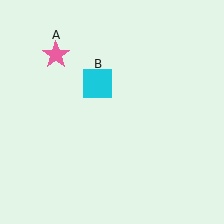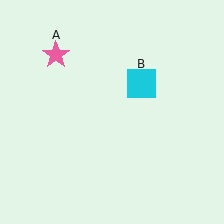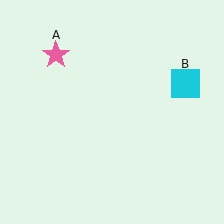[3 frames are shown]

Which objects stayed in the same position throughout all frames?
Pink star (object A) remained stationary.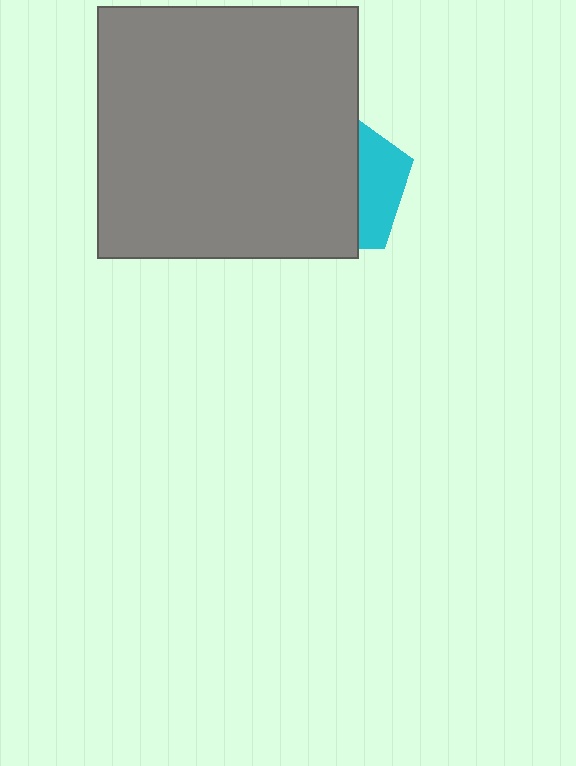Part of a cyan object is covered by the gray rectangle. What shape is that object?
It is a pentagon.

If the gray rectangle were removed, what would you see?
You would see the complete cyan pentagon.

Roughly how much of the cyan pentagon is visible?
A small part of it is visible (roughly 31%).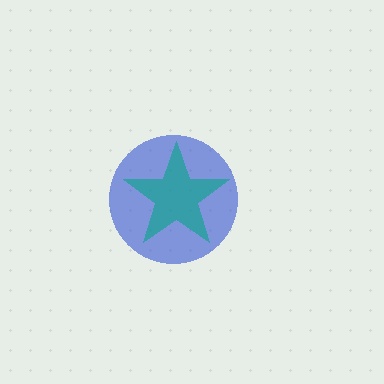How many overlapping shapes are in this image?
There are 2 overlapping shapes in the image.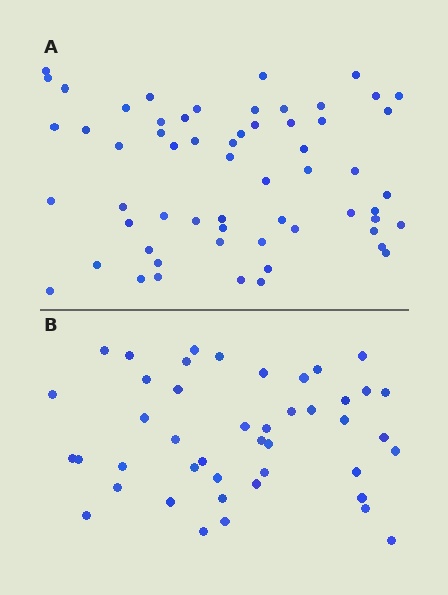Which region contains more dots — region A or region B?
Region A (the top region) has more dots.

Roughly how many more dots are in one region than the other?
Region A has approximately 15 more dots than region B.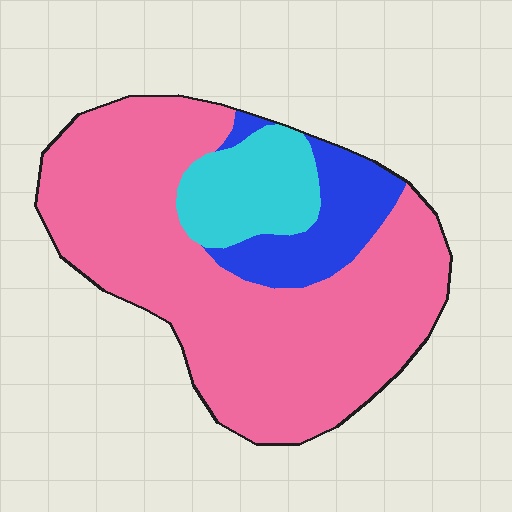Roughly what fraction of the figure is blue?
Blue covers roughly 15% of the figure.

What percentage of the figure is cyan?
Cyan takes up about one eighth (1/8) of the figure.